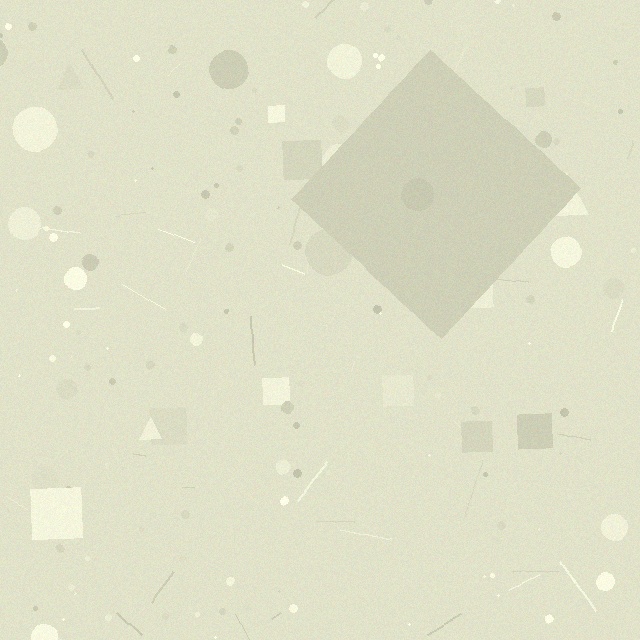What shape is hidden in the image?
A diamond is hidden in the image.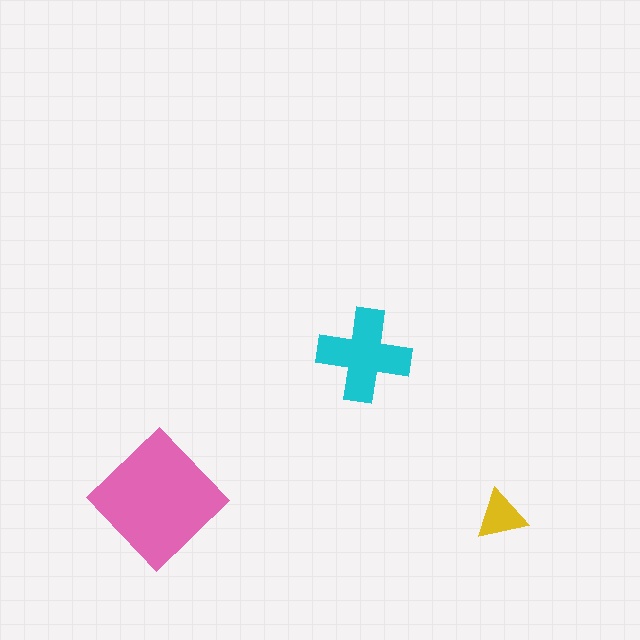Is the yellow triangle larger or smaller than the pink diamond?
Smaller.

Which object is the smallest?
The yellow triangle.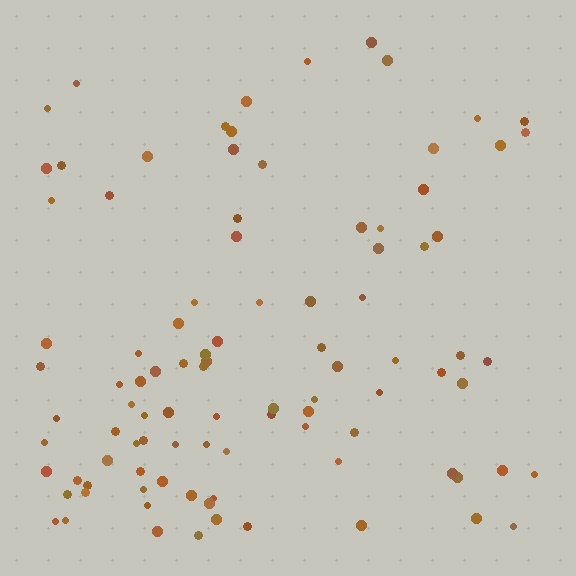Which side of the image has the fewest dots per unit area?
The top.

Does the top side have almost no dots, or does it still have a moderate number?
Still a moderate number, just noticeably fewer than the bottom.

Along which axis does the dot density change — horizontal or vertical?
Vertical.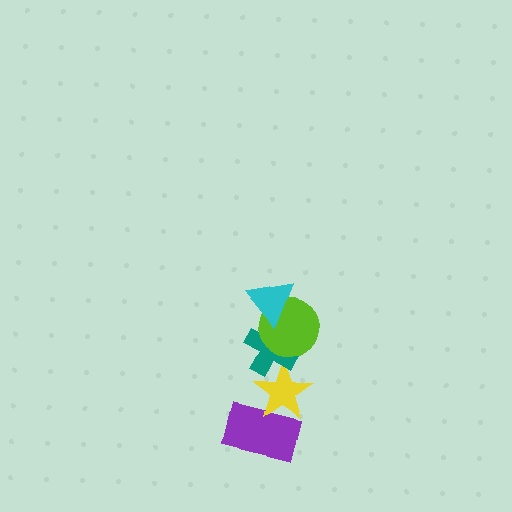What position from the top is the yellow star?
The yellow star is 4th from the top.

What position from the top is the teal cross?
The teal cross is 3rd from the top.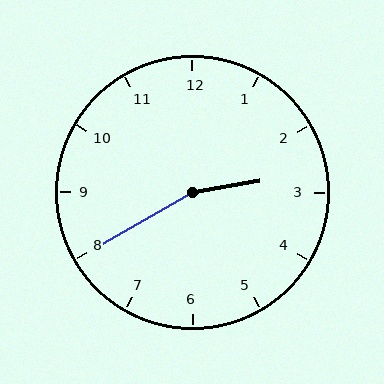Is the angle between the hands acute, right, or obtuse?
It is obtuse.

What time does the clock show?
2:40.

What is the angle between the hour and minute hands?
Approximately 160 degrees.